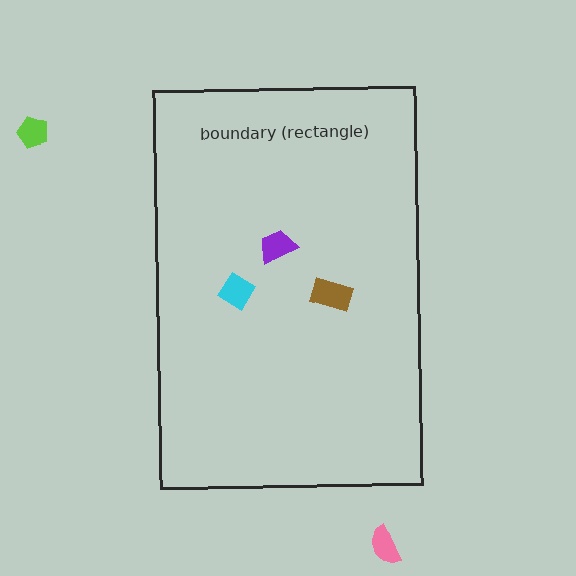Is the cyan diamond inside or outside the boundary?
Inside.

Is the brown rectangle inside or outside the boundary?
Inside.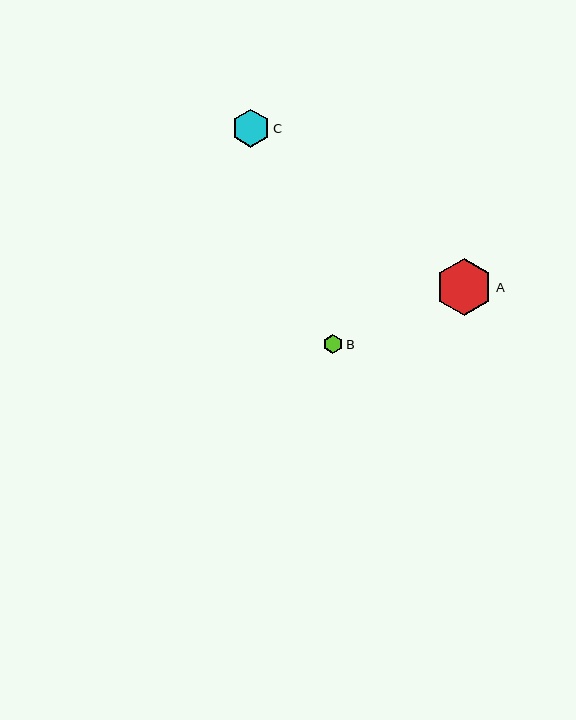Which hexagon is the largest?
Hexagon A is the largest with a size of approximately 57 pixels.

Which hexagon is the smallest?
Hexagon B is the smallest with a size of approximately 19 pixels.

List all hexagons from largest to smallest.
From largest to smallest: A, C, B.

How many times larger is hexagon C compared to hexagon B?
Hexagon C is approximately 2.0 times the size of hexagon B.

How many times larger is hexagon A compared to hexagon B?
Hexagon A is approximately 2.9 times the size of hexagon B.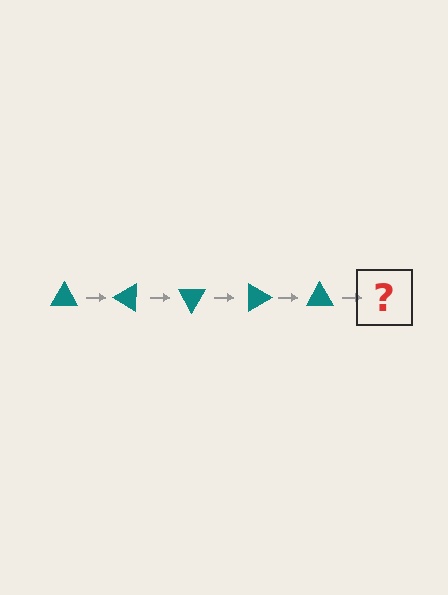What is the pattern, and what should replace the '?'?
The pattern is that the triangle rotates 30 degrees each step. The '?' should be a teal triangle rotated 150 degrees.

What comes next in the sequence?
The next element should be a teal triangle rotated 150 degrees.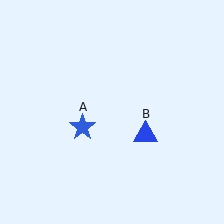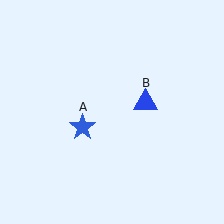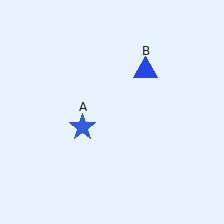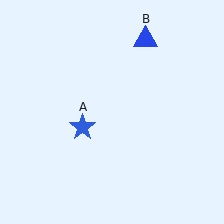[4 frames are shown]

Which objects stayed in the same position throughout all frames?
Blue star (object A) remained stationary.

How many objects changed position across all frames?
1 object changed position: blue triangle (object B).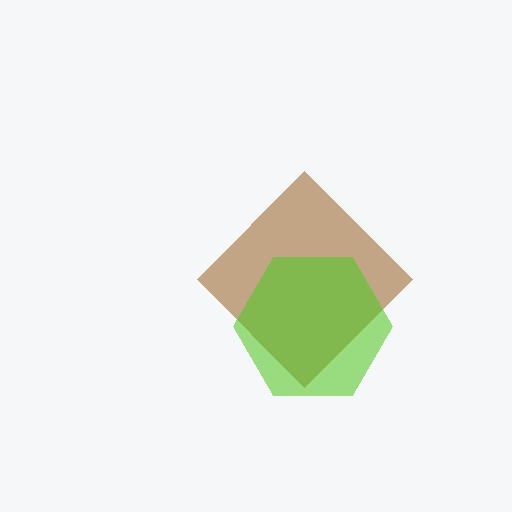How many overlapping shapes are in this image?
There are 2 overlapping shapes in the image.